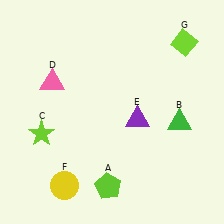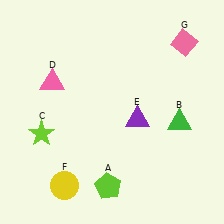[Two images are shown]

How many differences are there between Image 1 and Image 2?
There is 1 difference between the two images.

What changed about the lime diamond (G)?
In Image 1, G is lime. In Image 2, it changed to pink.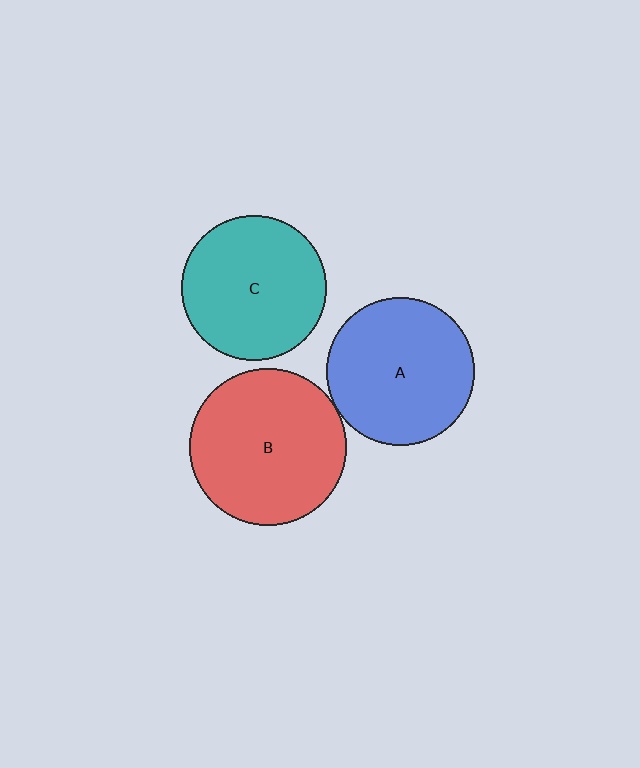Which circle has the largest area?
Circle B (red).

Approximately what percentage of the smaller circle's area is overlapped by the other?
Approximately 5%.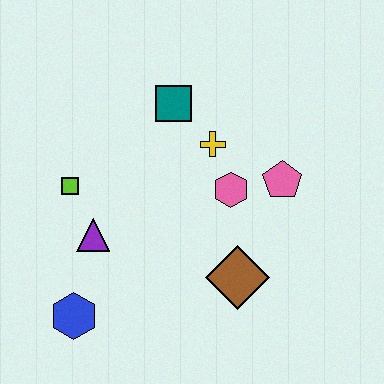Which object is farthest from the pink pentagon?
The blue hexagon is farthest from the pink pentagon.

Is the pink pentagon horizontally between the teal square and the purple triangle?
No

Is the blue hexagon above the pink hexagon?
No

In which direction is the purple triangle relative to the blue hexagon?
The purple triangle is above the blue hexagon.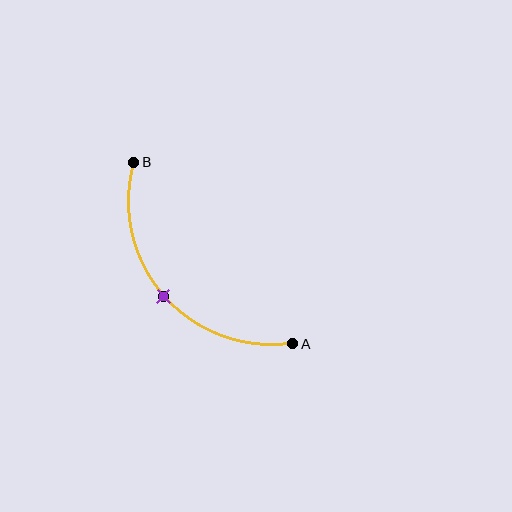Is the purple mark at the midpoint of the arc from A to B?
Yes. The purple mark lies on the arc at equal arc-length from both A and B — it is the arc midpoint.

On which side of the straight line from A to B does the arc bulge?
The arc bulges below and to the left of the straight line connecting A and B.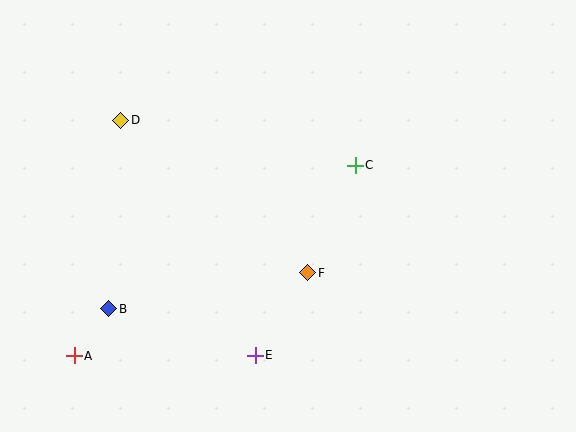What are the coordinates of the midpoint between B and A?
The midpoint between B and A is at (91, 332).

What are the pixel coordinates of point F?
Point F is at (308, 273).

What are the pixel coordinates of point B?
Point B is at (109, 309).